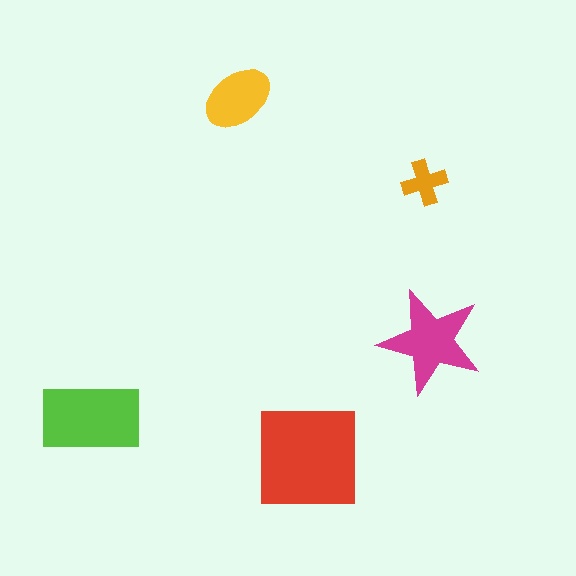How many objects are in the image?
There are 5 objects in the image.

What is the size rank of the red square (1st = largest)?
1st.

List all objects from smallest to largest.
The orange cross, the yellow ellipse, the magenta star, the lime rectangle, the red square.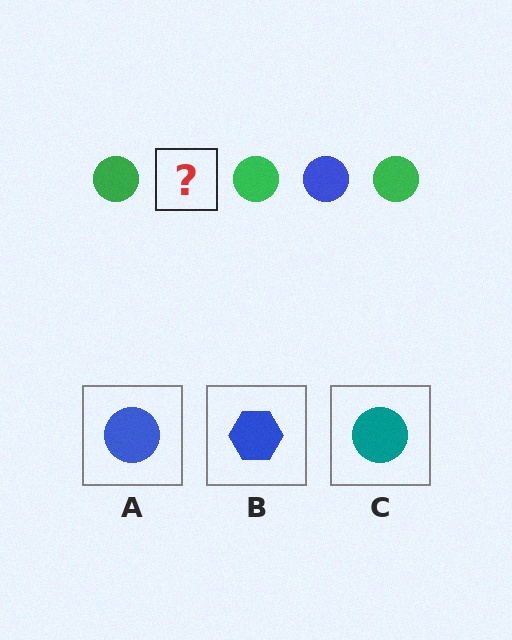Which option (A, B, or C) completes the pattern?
A.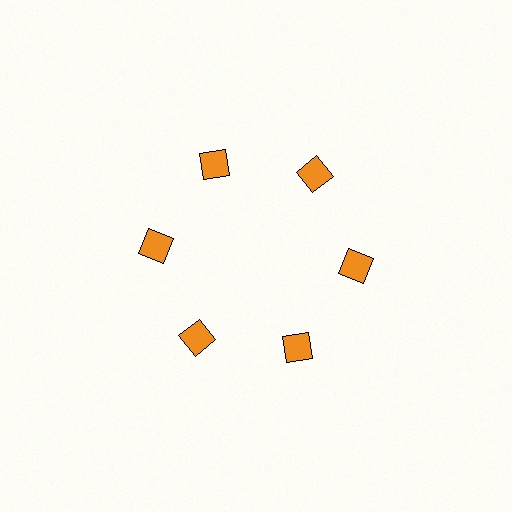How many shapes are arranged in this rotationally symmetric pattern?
There are 6 shapes, arranged in 6 groups of 1.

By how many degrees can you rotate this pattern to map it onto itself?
The pattern maps onto itself every 60 degrees of rotation.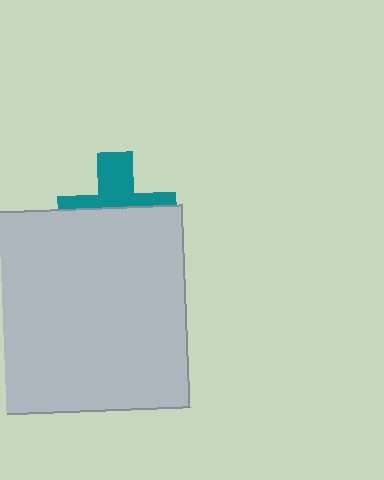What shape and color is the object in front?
The object in front is a light gray rectangle.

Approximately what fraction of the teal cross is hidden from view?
Roughly 59% of the teal cross is hidden behind the light gray rectangle.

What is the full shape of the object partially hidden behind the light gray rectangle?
The partially hidden object is a teal cross.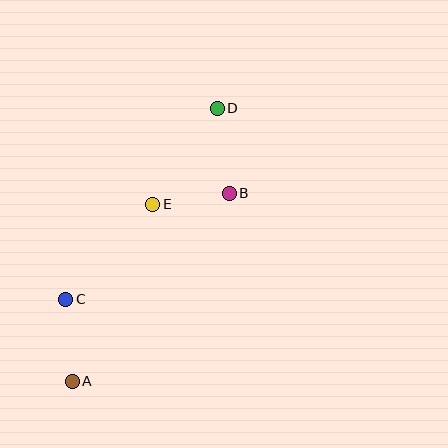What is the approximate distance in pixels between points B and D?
The distance between B and D is approximately 86 pixels.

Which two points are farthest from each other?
Points A and D are farthest from each other.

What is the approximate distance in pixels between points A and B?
The distance between A and B is approximately 245 pixels.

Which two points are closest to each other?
Points B and E are closest to each other.